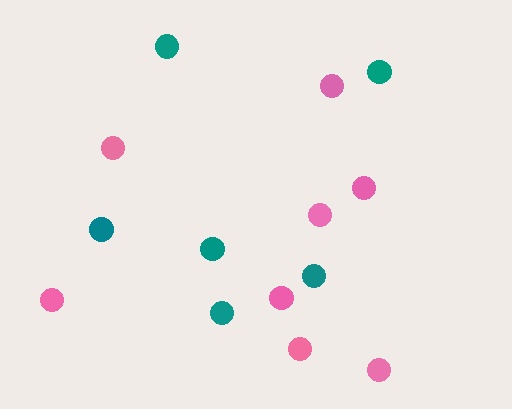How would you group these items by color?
There are 2 groups: one group of pink circles (8) and one group of teal circles (6).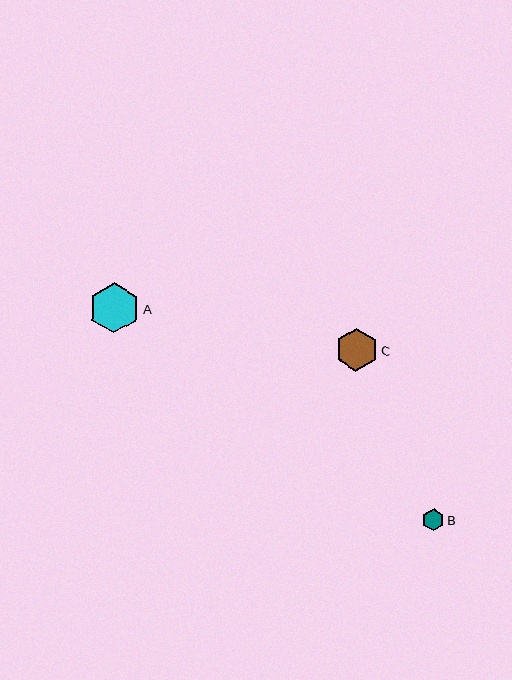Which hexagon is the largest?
Hexagon A is the largest with a size of approximately 51 pixels.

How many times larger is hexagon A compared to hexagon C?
Hexagon A is approximately 1.2 times the size of hexagon C.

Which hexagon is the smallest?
Hexagon B is the smallest with a size of approximately 22 pixels.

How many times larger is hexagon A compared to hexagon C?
Hexagon A is approximately 1.2 times the size of hexagon C.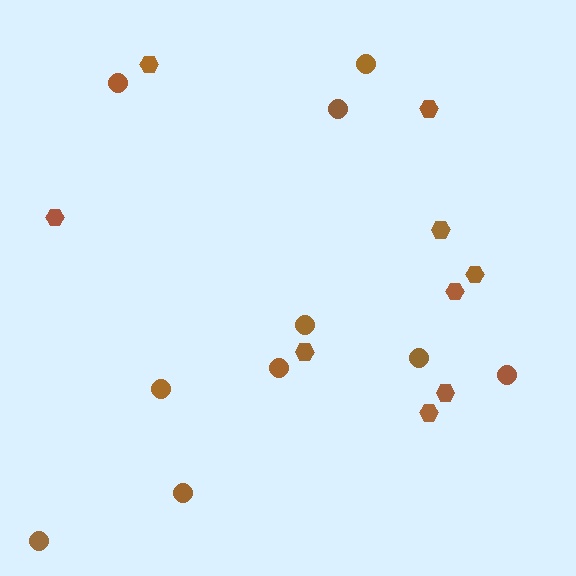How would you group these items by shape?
There are 2 groups: one group of hexagons (9) and one group of circles (10).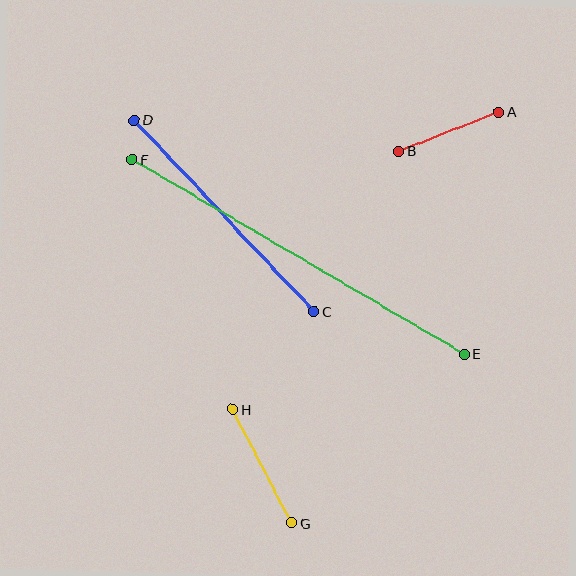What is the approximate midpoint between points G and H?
The midpoint is at approximately (262, 466) pixels.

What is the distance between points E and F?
The distance is approximately 385 pixels.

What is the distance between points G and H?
The distance is approximately 128 pixels.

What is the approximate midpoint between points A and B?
The midpoint is at approximately (448, 132) pixels.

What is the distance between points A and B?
The distance is approximately 108 pixels.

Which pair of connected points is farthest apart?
Points E and F are farthest apart.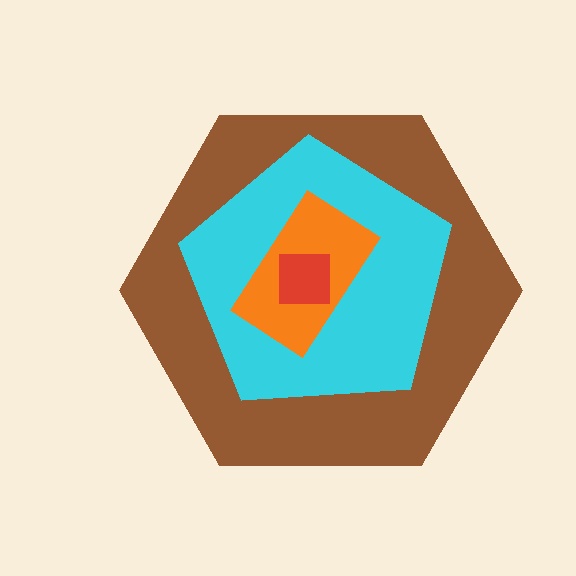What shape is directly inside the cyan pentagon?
The orange rectangle.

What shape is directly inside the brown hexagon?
The cyan pentagon.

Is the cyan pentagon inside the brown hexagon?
Yes.